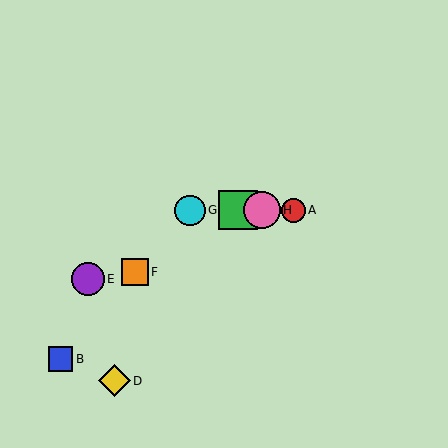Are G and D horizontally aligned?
No, G is at y≈210 and D is at y≈381.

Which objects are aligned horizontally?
Objects A, C, G, H are aligned horizontally.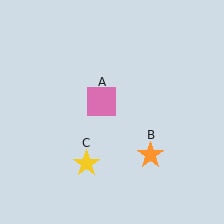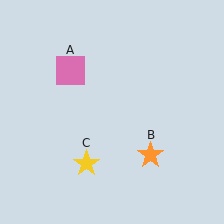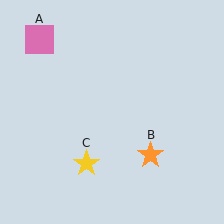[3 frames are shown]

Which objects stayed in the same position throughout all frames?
Orange star (object B) and yellow star (object C) remained stationary.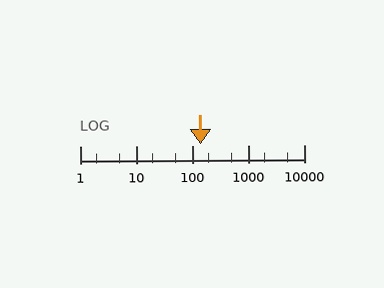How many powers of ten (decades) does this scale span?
The scale spans 4 decades, from 1 to 10000.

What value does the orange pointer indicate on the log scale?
The pointer indicates approximately 140.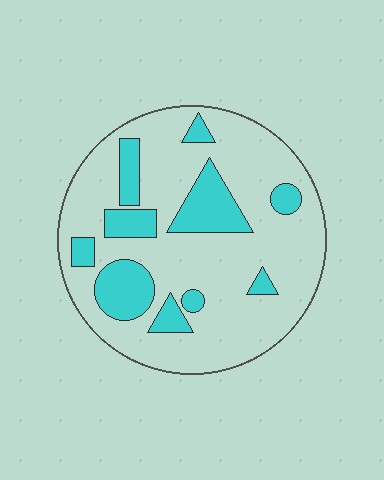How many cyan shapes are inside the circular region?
10.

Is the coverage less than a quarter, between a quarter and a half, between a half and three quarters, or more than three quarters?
Less than a quarter.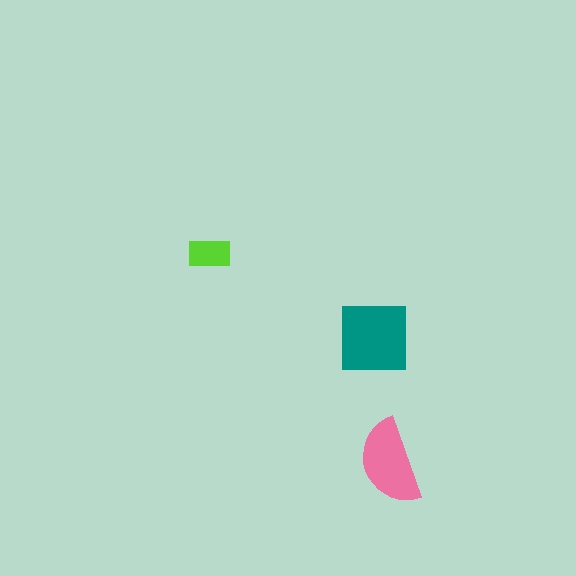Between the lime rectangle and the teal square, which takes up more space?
The teal square.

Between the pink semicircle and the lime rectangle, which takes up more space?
The pink semicircle.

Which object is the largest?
The teal square.